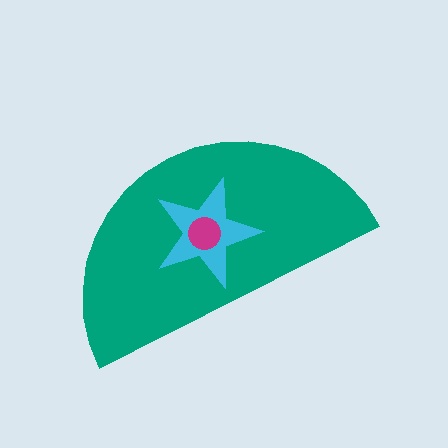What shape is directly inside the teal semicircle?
The cyan star.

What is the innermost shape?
The magenta circle.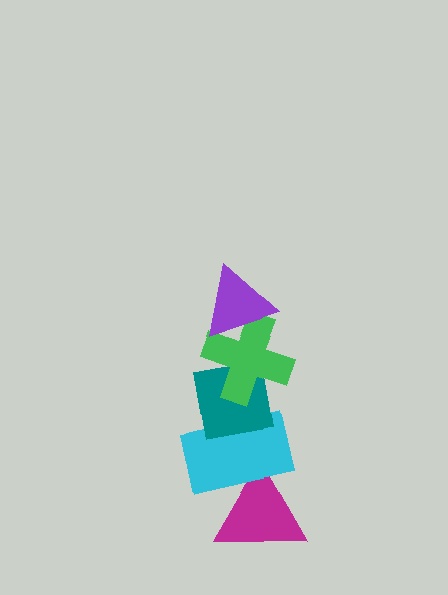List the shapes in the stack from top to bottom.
From top to bottom: the purple triangle, the green cross, the teal square, the cyan rectangle, the magenta triangle.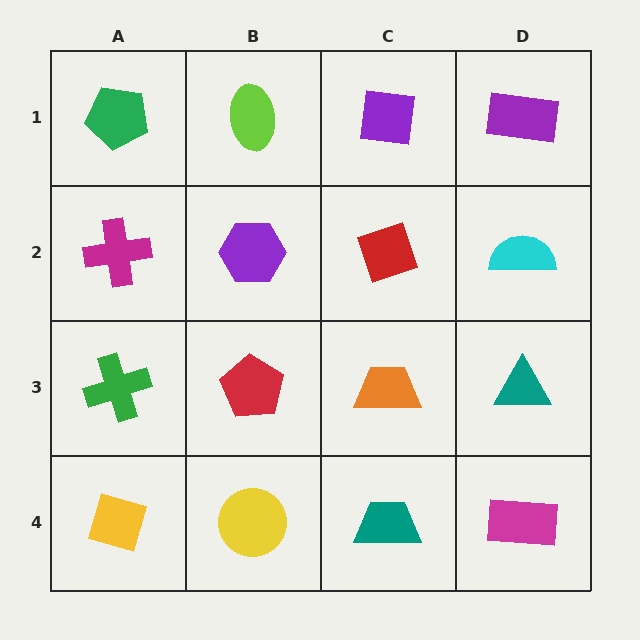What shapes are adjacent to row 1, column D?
A cyan semicircle (row 2, column D), a purple square (row 1, column C).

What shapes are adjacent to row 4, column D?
A teal triangle (row 3, column D), a teal trapezoid (row 4, column C).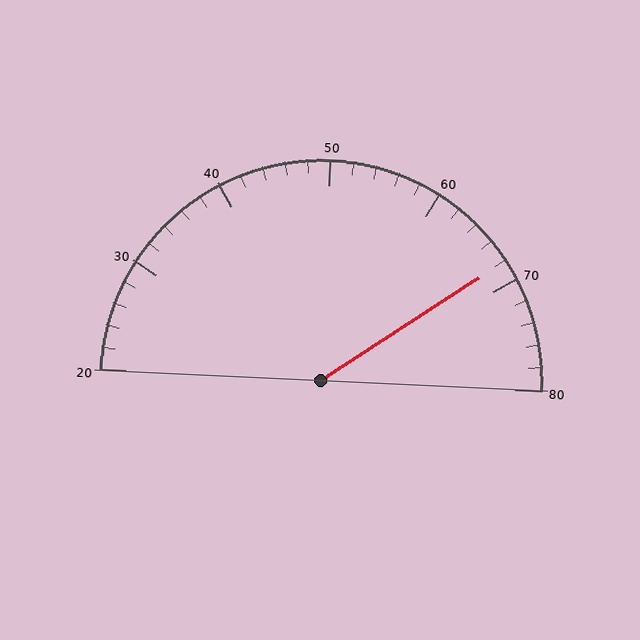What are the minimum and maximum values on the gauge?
The gauge ranges from 20 to 80.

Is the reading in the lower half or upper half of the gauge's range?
The reading is in the upper half of the range (20 to 80).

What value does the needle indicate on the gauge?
The needle indicates approximately 68.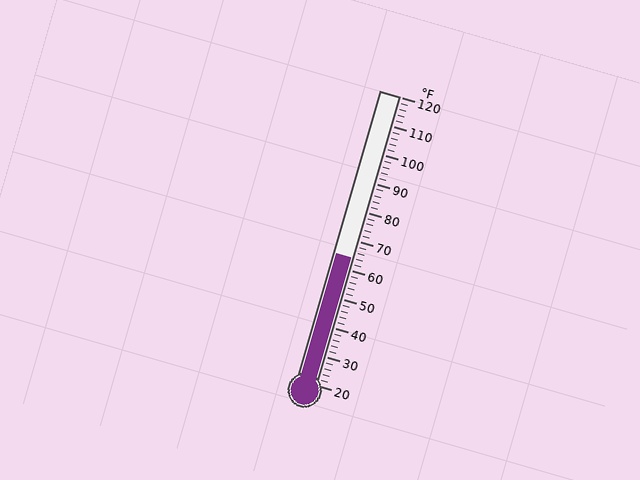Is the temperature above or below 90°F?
The temperature is below 90°F.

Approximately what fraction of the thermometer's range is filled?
The thermometer is filled to approximately 45% of its range.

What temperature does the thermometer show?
The thermometer shows approximately 64°F.